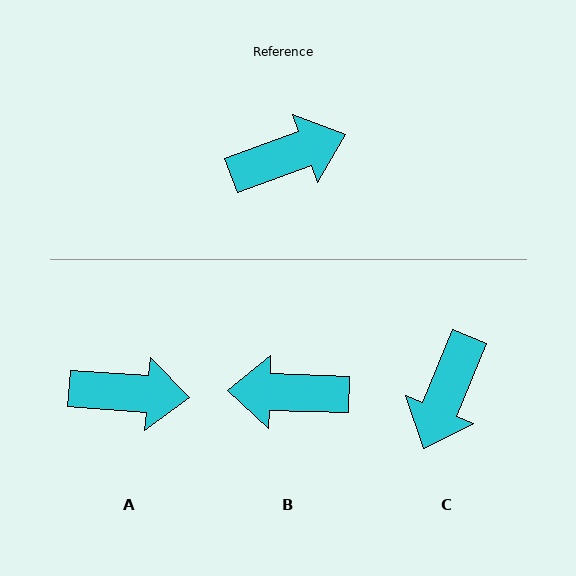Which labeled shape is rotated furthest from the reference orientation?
B, about 158 degrees away.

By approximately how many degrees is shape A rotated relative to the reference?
Approximately 24 degrees clockwise.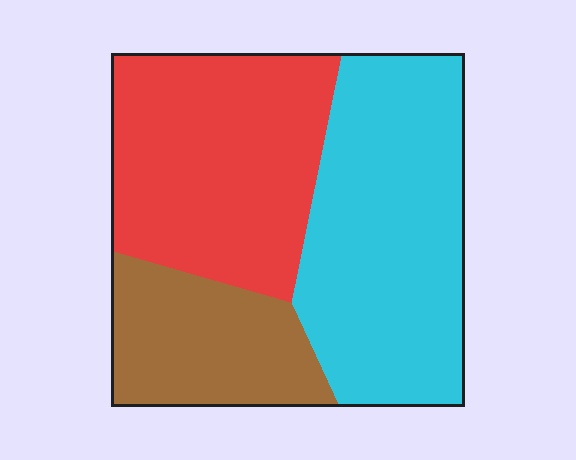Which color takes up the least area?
Brown, at roughly 20%.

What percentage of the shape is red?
Red takes up between a third and a half of the shape.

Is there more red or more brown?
Red.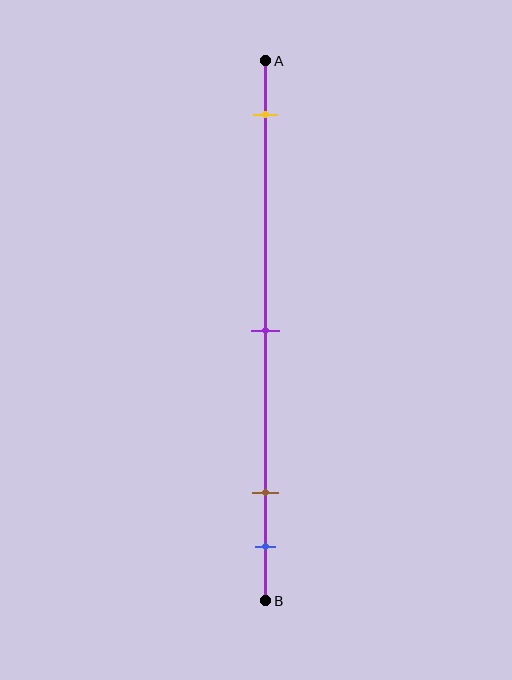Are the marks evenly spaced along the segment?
No, the marks are not evenly spaced.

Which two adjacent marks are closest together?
The brown and blue marks are the closest adjacent pair.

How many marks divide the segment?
There are 4 marks dividing the segment.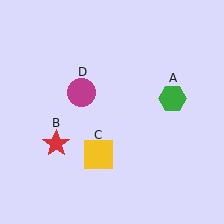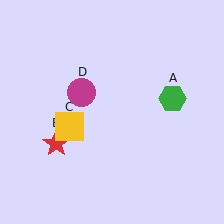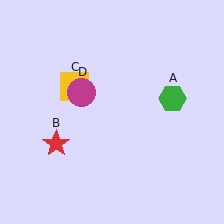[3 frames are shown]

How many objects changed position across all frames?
1 object changed position: yellow square (object C).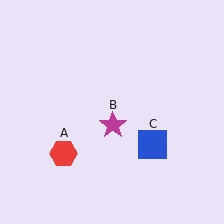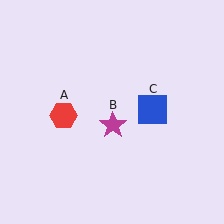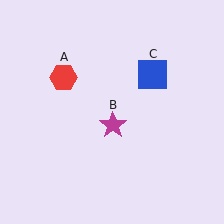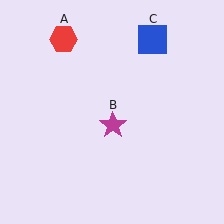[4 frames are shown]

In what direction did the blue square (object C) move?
The blue square (object C) moved up.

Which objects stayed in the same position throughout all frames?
Magenta star (object B) remained stationary.